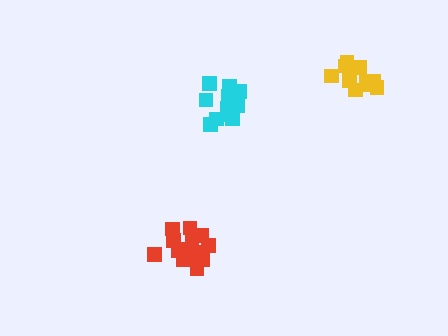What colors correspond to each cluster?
The clusters are colored: cyan, yellow, red.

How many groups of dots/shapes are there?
There are 3 groups.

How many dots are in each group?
Group 1: 12 dots, Group 2: 11 dots, Group 3: 16 dots (39 total).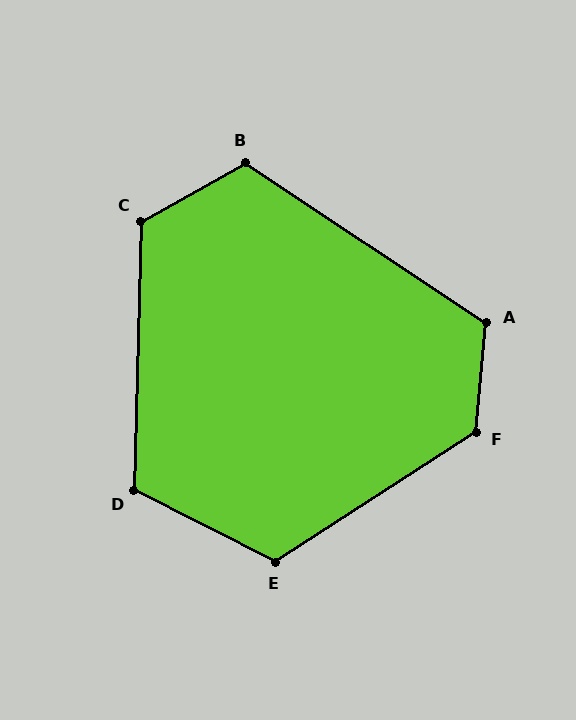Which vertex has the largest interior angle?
F, at approximately 128 degrees.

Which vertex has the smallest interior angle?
D, at approximately 115 degrees.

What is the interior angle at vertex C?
Approximately 121 degrees (obtuse).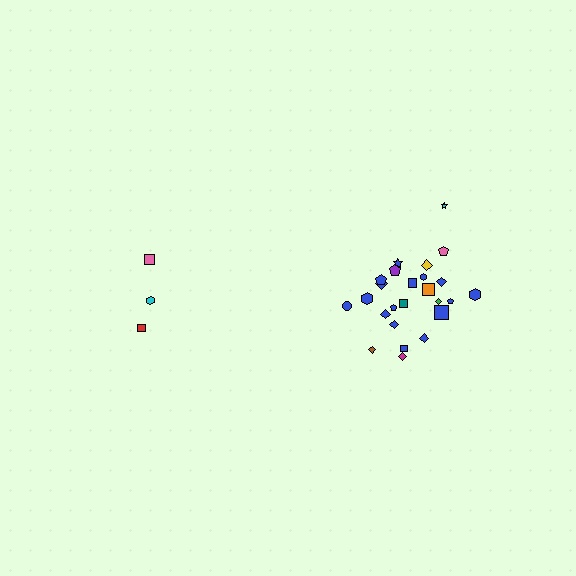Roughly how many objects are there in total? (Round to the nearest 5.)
Roughly 30 objects in total.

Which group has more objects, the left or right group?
The right group.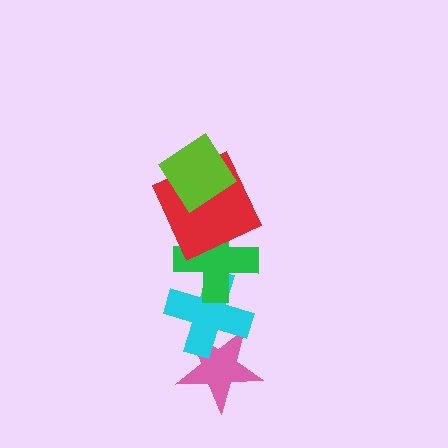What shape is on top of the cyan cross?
The green cross is on top of the cyan cross.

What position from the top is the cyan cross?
The cyan cross is 4th from the top.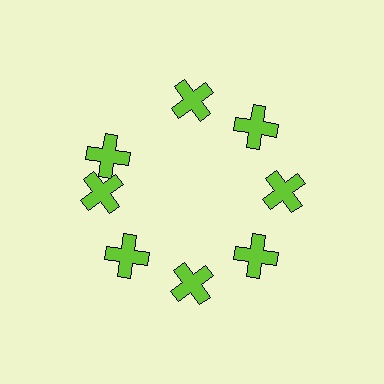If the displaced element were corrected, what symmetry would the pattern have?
It would have 8-fold rotational symmetry — the pattern would map onto itself every 45 degrees.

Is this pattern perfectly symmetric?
No. The 8 lime crosses are arranged in a ring, but one element near the 10 o'clock position is rotated out of alignment along the ring, breaking the 8-fold rotational symmetry.